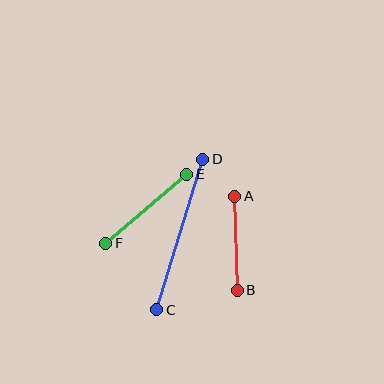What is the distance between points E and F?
The distance is approximately 106 pixels.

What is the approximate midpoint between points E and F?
The midpoint is at approximately (146, 209) pixels.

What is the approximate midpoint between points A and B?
The midpoint is at approximately (236, 243) pixels.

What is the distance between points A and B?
The distance is approximately 94 pixels.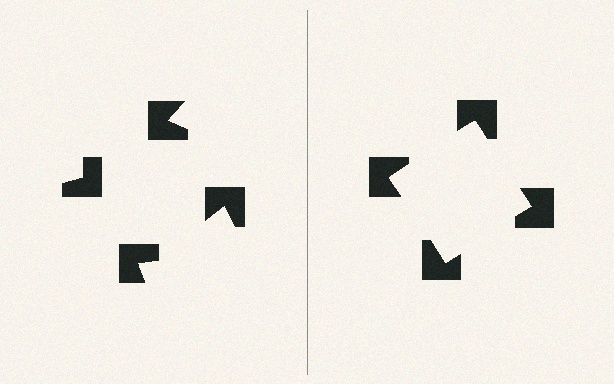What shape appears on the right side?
An illusory square.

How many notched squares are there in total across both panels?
8 — 4 on each side.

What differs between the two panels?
The notched squares are positioned identically on both sides; only the wedge orientations differ. On the right they align to a square; on the left they are misaligned.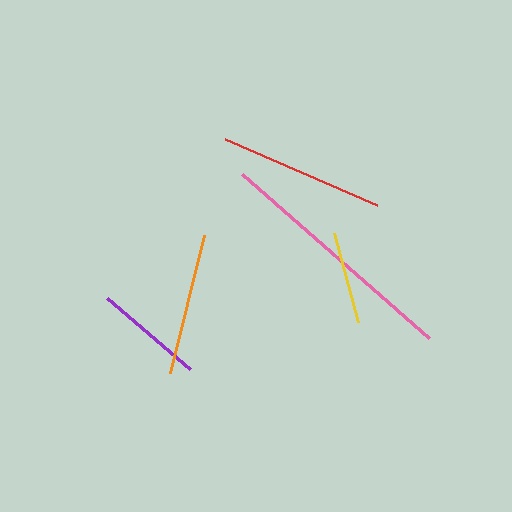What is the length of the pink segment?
The pink segment is approximately 249 pixels long.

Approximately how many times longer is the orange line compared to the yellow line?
The orange line is approximately 1.5 times the length of the yellow line.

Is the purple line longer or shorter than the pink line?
The pink line is longer than the purple line.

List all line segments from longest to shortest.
From longest to shortest: pink, red, orange, purple, yellow.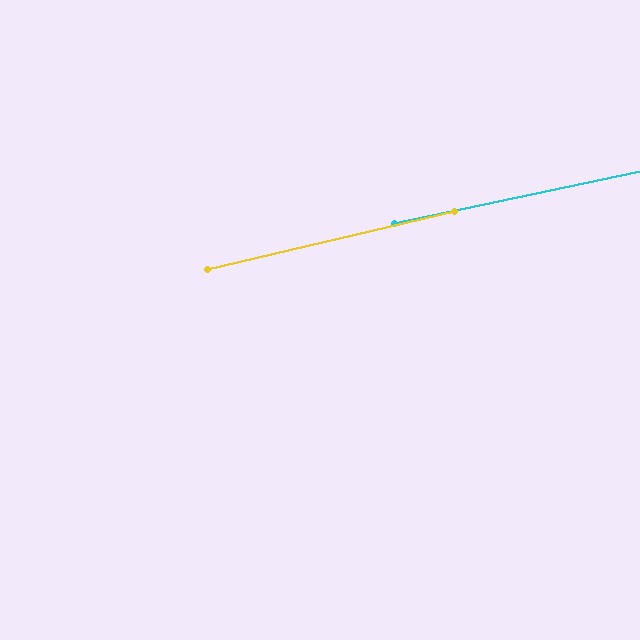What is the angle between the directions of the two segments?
Approximately 1 degree.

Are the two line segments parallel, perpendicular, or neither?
Parallel — their directions differ by only 1.4°.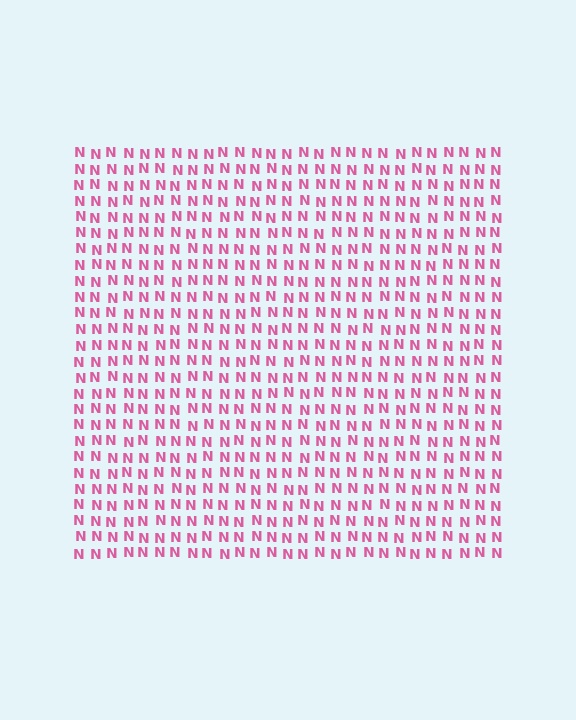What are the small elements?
The small elements are letter N's.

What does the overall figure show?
The overall figure shows a square.